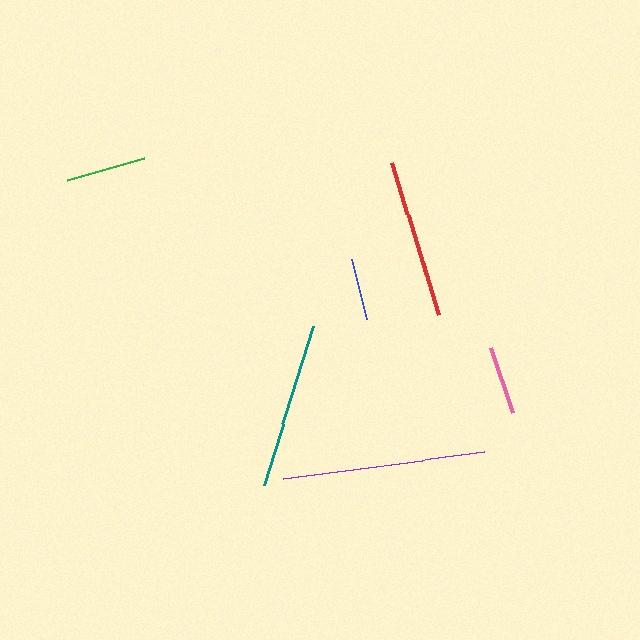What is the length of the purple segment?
The purple segment is approximately 202 pixels long.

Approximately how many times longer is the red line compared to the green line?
The red line is approximately 2.0 times the length of the green line.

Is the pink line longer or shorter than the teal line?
The teal line is longer than the pink line.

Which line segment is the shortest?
The blue line is the shortest at approximately 62 pixels.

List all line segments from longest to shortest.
From longest to shortest: purple, teal, red, green, pink, blue.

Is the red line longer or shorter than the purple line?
The purple line is longer than the red line.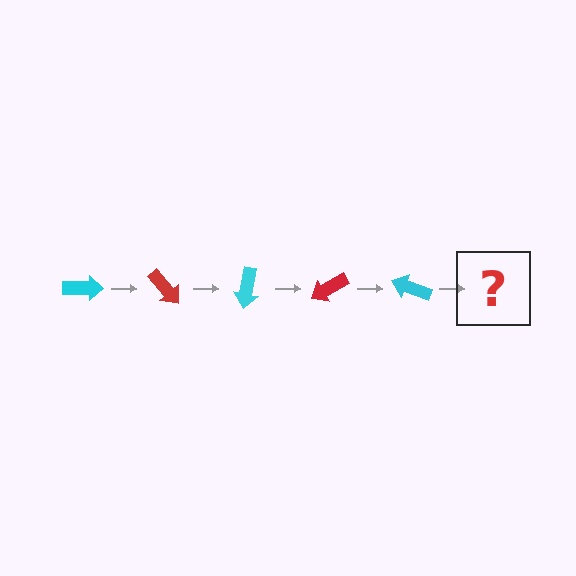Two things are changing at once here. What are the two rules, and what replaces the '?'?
The two rules are that it rotates 50 degrees each step and the color cycles through cyan and red. The '?' should be a red arrow, rotated 250 degrees from the start.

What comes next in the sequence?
The next element should be a red arrow, rotated 250 degrees from the start.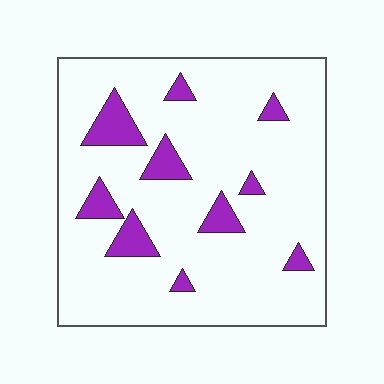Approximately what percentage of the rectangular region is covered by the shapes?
Approximately 10%.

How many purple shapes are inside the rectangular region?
10.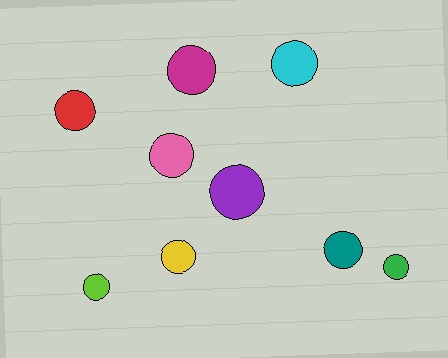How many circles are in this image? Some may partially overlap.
There are 9 circles.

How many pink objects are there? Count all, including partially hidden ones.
There is 1 pink object.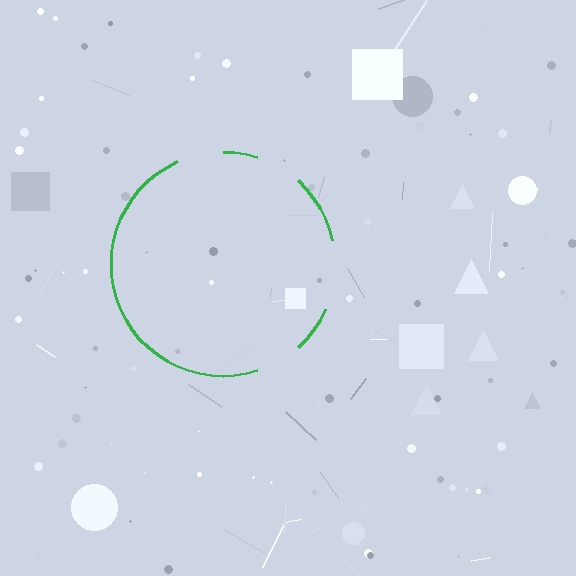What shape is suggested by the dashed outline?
The dashed outline suggests a circle.